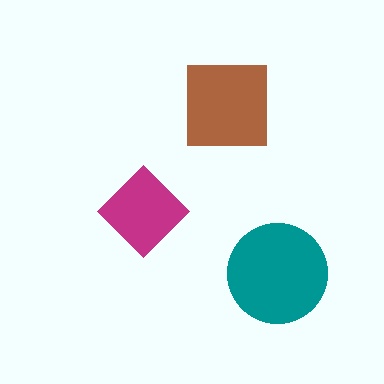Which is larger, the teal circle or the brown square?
The teal circle.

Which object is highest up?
The brown square is topmost.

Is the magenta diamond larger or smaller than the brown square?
Smaller.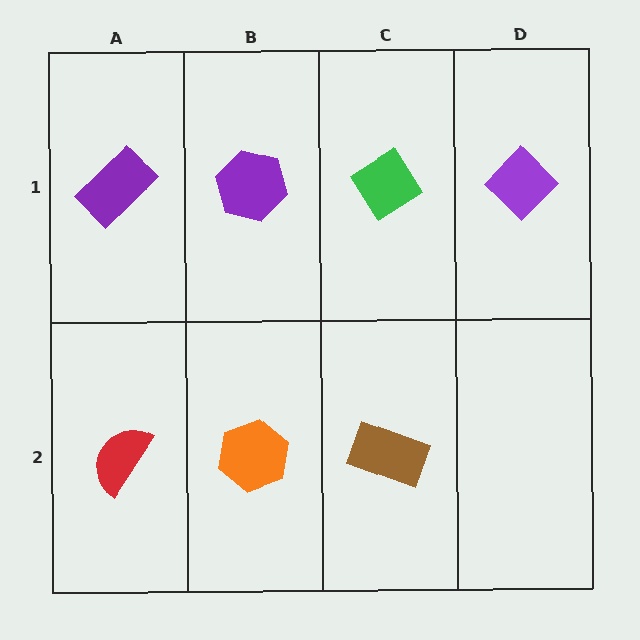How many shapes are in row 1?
4 shapes.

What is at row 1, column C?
A green diamond.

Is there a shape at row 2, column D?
No, that cell is empty.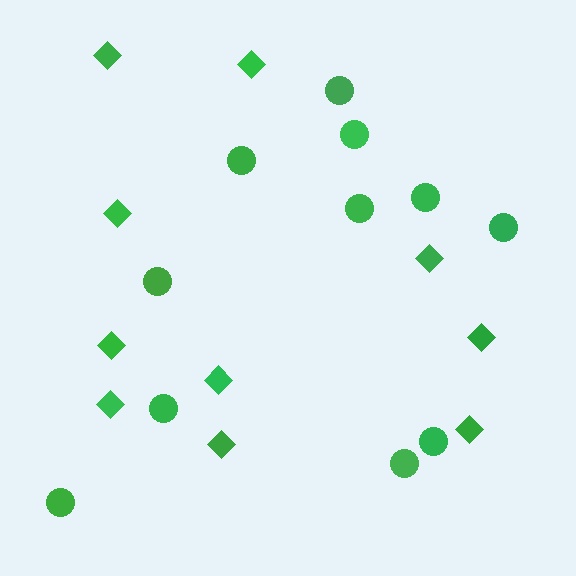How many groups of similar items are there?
There are 2 groups: one group of circles (11) and one group of diamonds (10).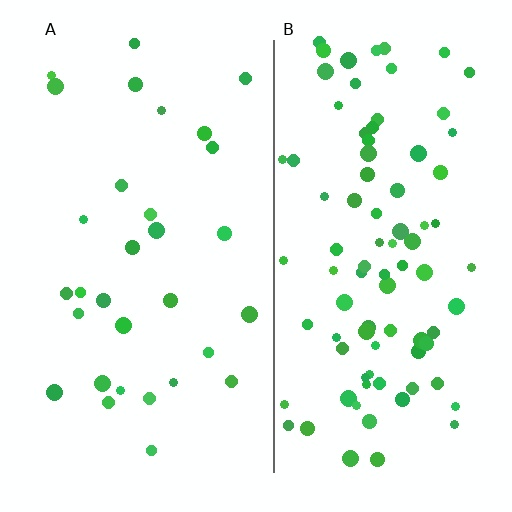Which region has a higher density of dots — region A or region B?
B (the right).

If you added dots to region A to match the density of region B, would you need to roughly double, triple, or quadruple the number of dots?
Approximately triple.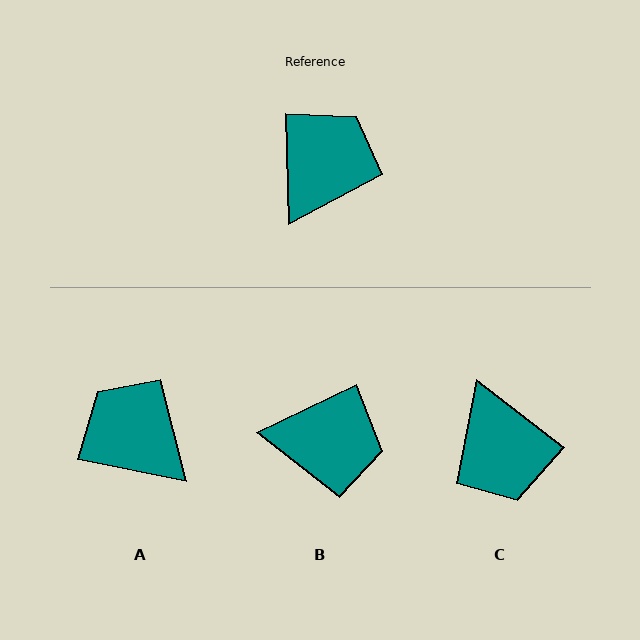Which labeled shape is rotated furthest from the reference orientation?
C, about 129 degrees away.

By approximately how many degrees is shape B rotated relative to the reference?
Approximately 66 degrees clockwise.